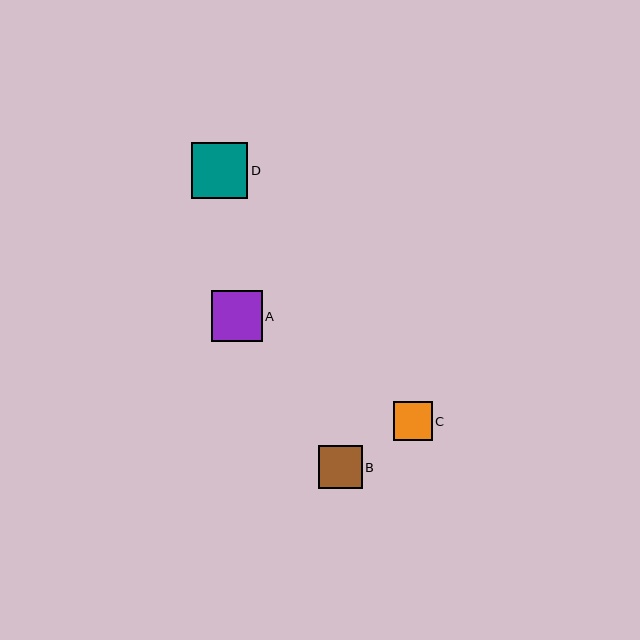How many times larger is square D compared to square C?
Square D is approximately 1.5 times the size of square C.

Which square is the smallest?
Square C is the smallest with a size of approximately 39 pixels.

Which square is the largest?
Square D is the largest with a size of approximately 56 pixels.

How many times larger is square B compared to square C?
Square B is approximately 1.1 times the size of square C.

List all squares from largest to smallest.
From largest to smallest: D, A, B, C.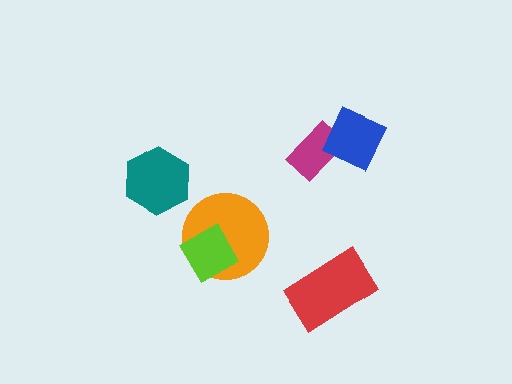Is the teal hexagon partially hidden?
No, no other shape covers it.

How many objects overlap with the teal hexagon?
0 objects overlap with the teal hexagon.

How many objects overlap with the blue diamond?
1 object overlaps with the blue diamond.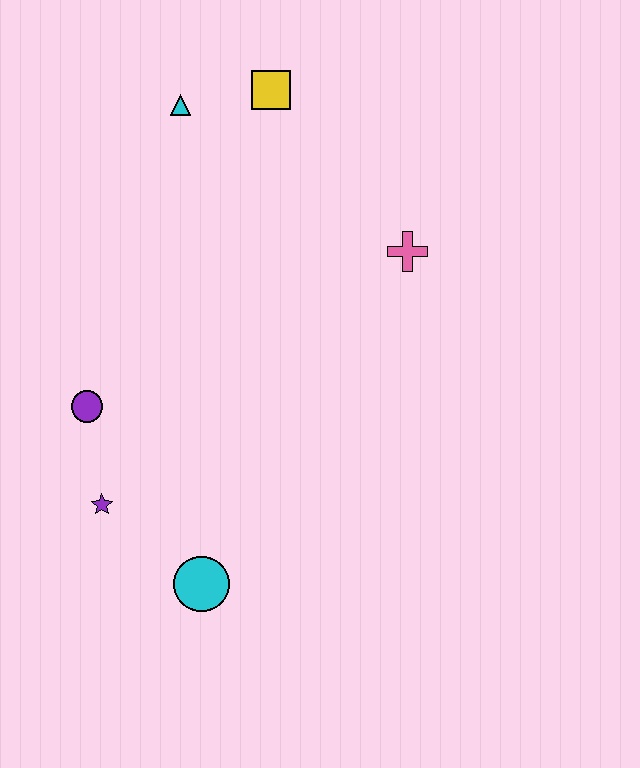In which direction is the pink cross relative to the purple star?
The pink cross is to the right of the purple star.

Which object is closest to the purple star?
The purple circle is closest to the purple star.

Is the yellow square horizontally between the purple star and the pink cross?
Yes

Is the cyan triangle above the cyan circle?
Yes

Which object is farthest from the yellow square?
The cyan circle is farthest from the yellow square.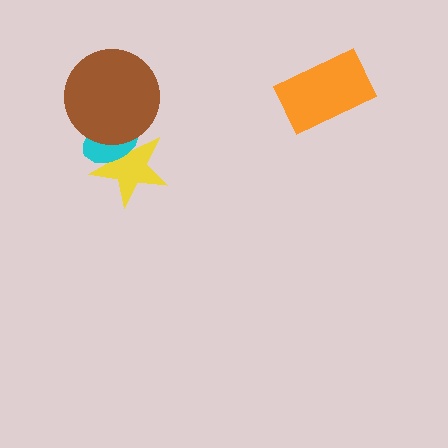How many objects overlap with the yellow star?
2 objects overlap with the yellow star.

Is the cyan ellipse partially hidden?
Yes, it is partially covered by another shape.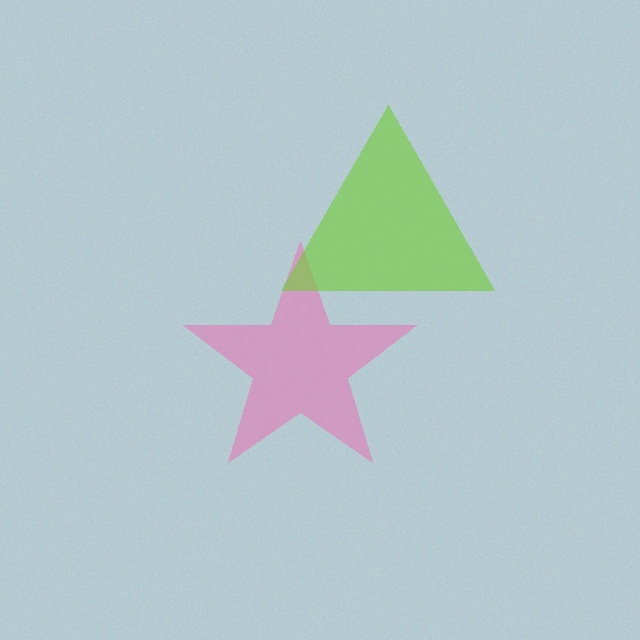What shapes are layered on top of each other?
The layered shapes are: a pink star, a lime triangle.